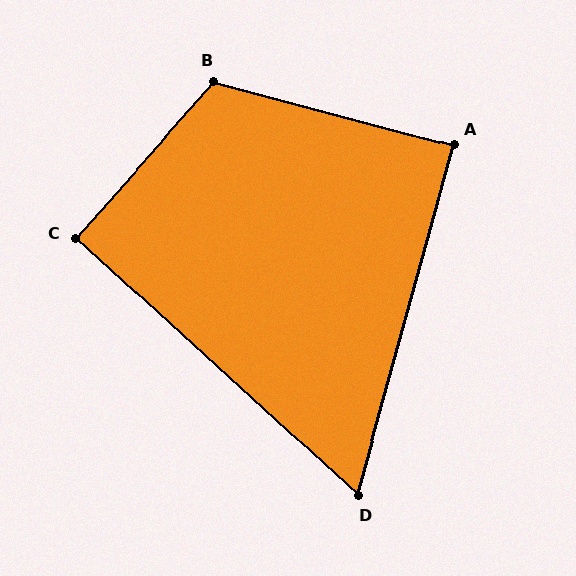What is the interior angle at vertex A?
Approximately 90 degrees (approximately right).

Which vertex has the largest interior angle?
B, at approximately 117 degrees.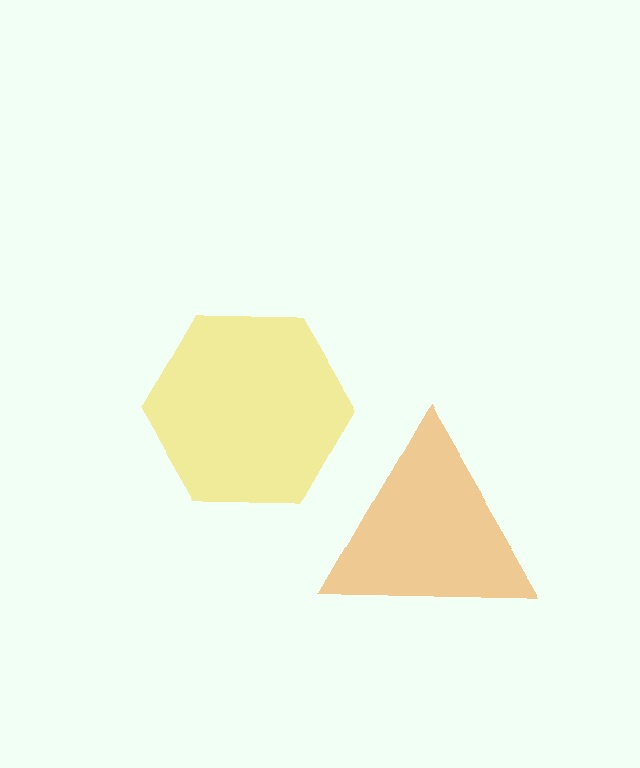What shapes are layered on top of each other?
The layered shapes are: an orange triangle, a yellow hexagon.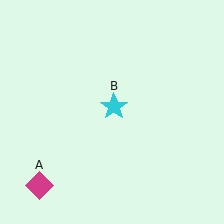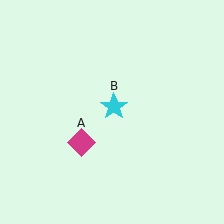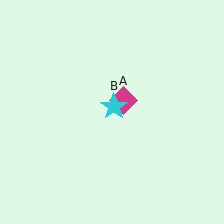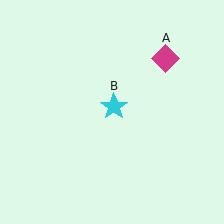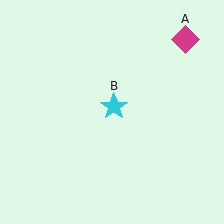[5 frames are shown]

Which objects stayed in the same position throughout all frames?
Cyan star (object B) remained stationary.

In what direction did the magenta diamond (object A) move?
The magenta diamond (object A) moved up and to the right.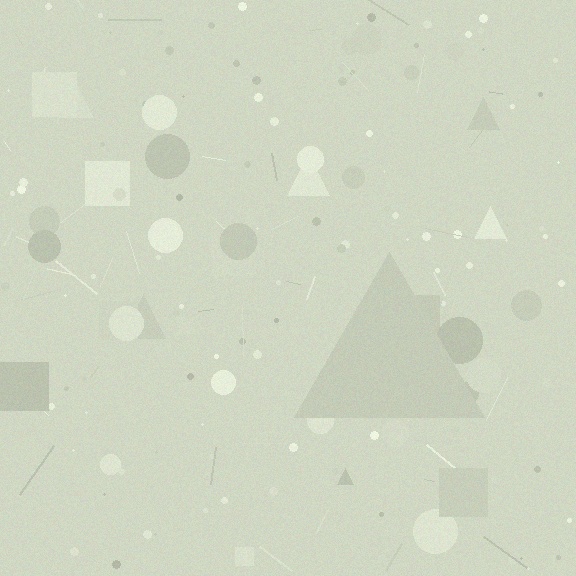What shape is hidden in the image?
A triangle is hidden in the image.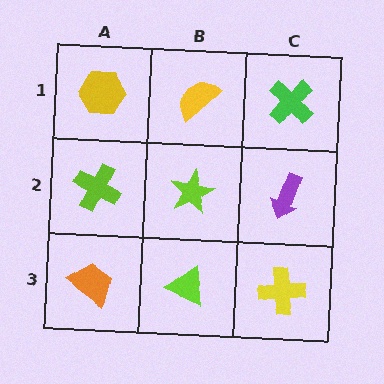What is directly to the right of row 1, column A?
A yellow semicircle.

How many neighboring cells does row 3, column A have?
2.